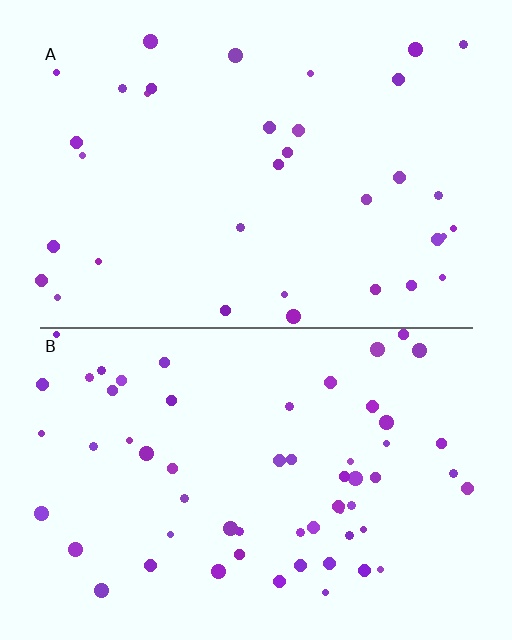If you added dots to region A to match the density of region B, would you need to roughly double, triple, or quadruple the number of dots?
Approximately double.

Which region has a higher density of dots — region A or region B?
B (the bottom).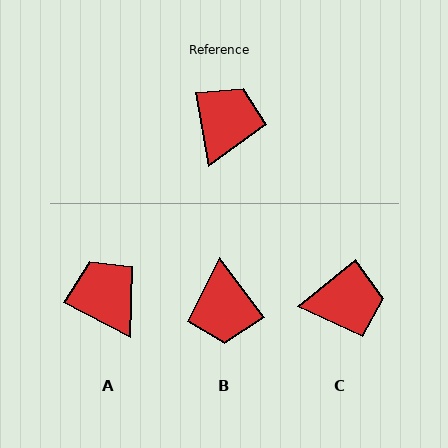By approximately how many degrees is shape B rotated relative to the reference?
Approximately 152 degrees clockwise.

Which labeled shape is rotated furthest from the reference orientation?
B, about 152 degrees away.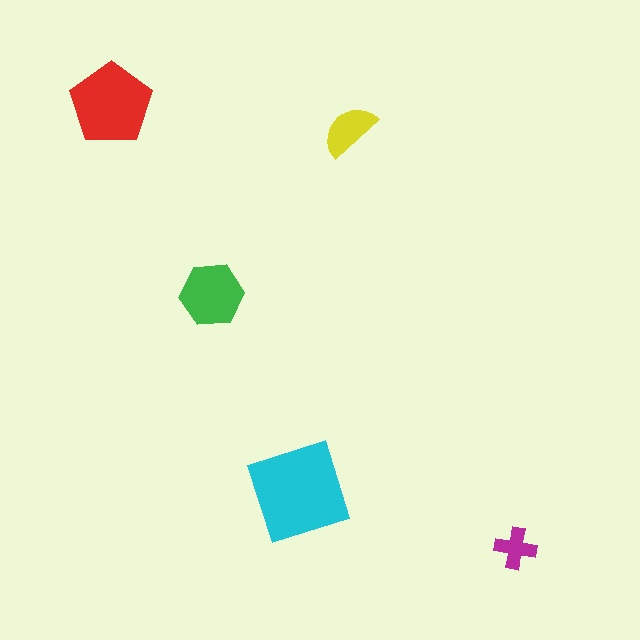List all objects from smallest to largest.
The magenta cross, the yellow semicircle, the green hexagon, the red pentagon, the cyan diamond.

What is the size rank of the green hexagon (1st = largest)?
3rd.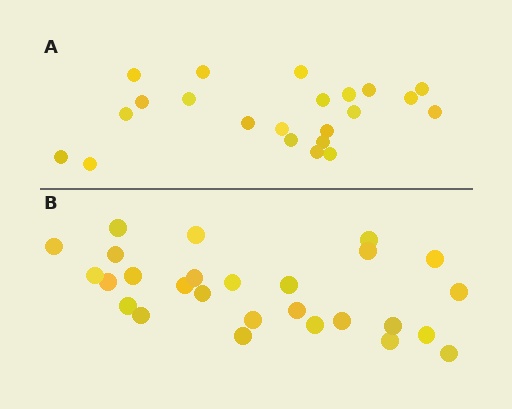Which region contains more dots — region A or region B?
Region B (the bottom region) has more dots.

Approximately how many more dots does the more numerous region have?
Region B has about 5 more dots than region A.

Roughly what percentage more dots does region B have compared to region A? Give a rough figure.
About 25% more.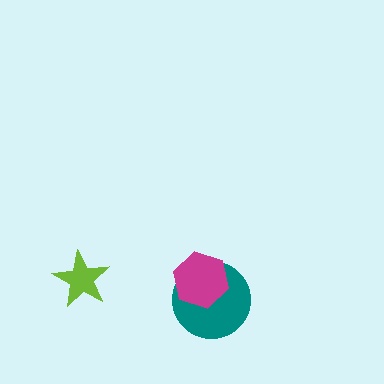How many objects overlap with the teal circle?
1 object overlaps with the teal circle.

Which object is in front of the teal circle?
The magenta hexagon is in front of the teal circle.